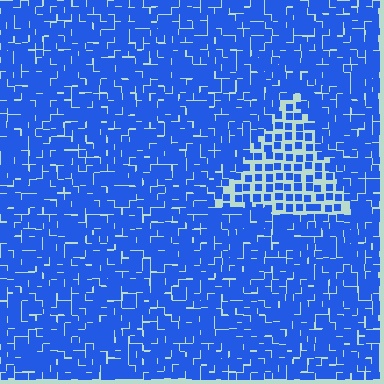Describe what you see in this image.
The image contains small blue elements arranged at two different densities. A triangle-shaped region is visible where the elements are less densely packed than the surrounding area.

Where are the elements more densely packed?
The elements are more densely packed outside the triangle boundary.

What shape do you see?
I see a triangle.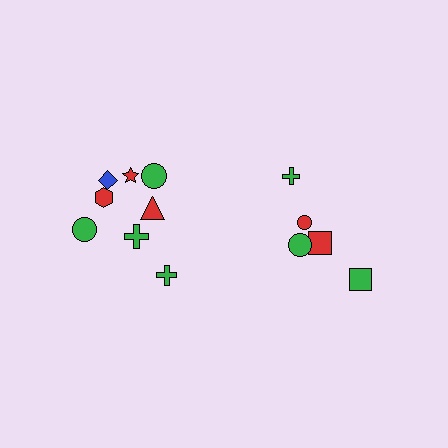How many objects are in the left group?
There are 8 objects.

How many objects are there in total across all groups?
There are 13 objects.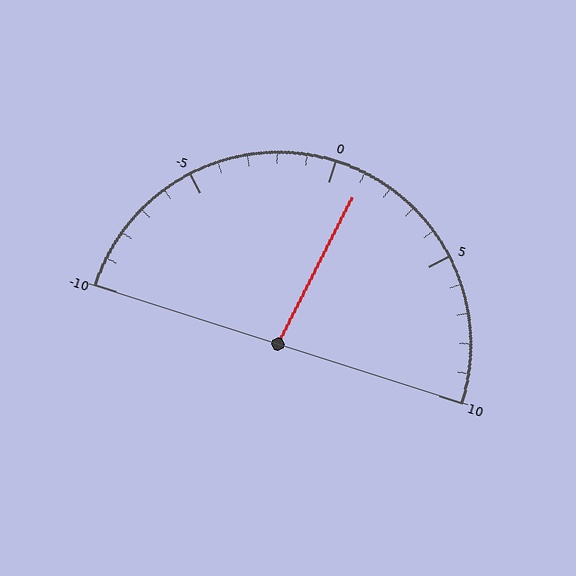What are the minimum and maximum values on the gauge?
The gauge ranges from -10 to 10.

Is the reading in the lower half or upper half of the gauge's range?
The reading is in the upper half of the range (-10 to 10).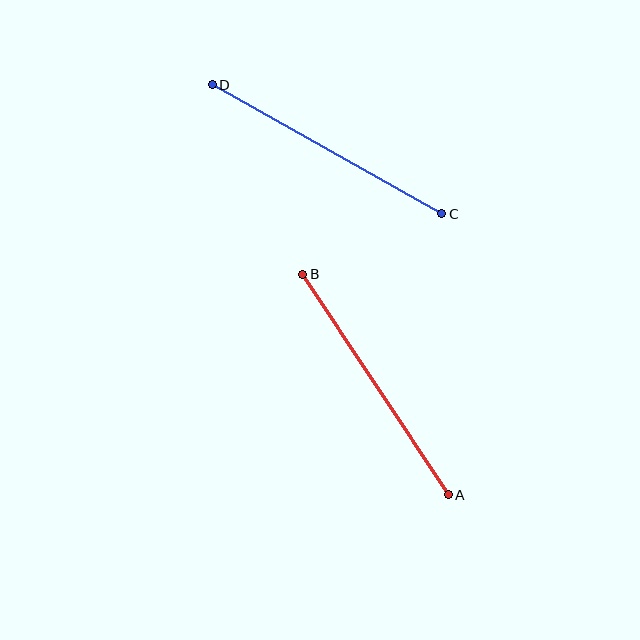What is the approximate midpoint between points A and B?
The midpoint is at approximately (375, 385) pixels.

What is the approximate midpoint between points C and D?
The midpoint is at approximately (327, 149) pixels.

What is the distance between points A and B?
The distance is approximately 264 pixels.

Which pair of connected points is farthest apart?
Points A and B are farthest apart.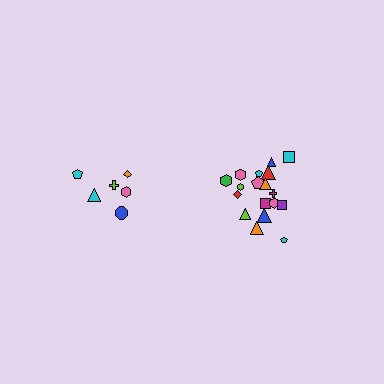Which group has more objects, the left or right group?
The right group.